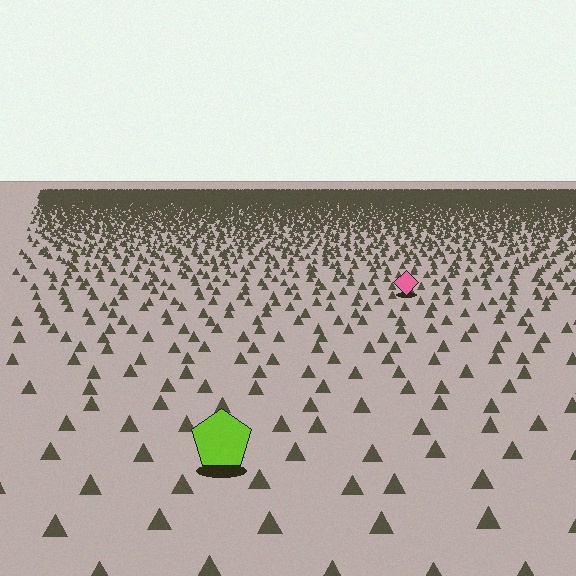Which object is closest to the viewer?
The lime pentagon is closest. The texture marks near it are larger and more spread out.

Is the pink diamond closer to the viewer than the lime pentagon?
No. The lime pentagon is closer — you can tell from the texture gradient: the ground texture is coarser near it.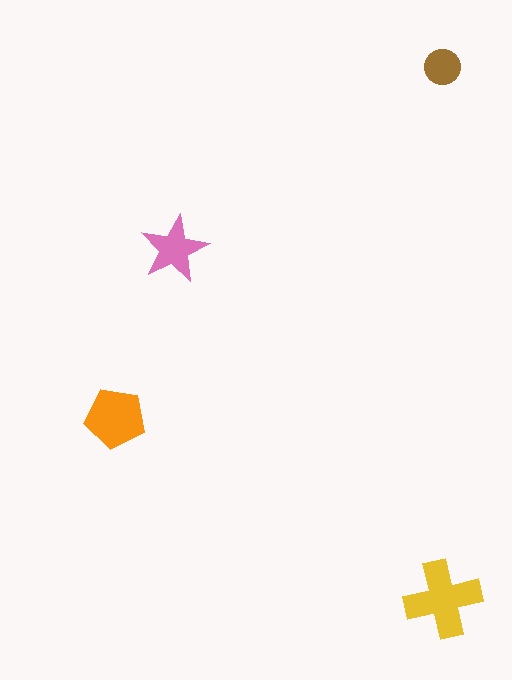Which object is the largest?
The yellow cross.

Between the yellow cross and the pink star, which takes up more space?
The yellow cross.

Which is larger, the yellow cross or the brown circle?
The yellow cross.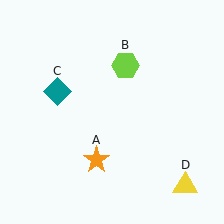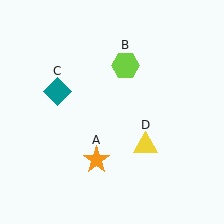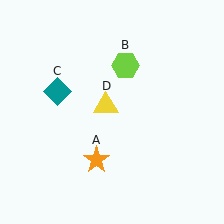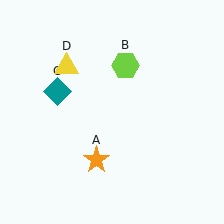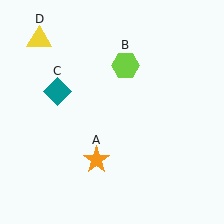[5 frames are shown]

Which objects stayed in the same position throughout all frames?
Orange star (object A) and lime hexagon (object B) and teal diamond (object C) remained stationary.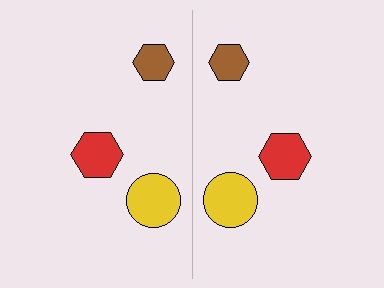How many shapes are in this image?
There are 6 shapes in this image.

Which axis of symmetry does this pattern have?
The pattern has a vertical axis of symmetry running through the center of the image.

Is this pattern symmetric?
Yes, this pattern has bilateral (reflection) symmetry.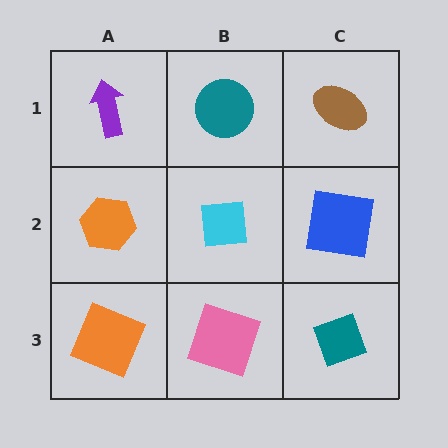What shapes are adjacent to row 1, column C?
A blue square (row 2, column C), a teal circle (row 1, column B).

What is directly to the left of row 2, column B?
An orange hexagon.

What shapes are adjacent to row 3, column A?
An orange hexagon (row 2, column A), a pink square (row 3, column B).